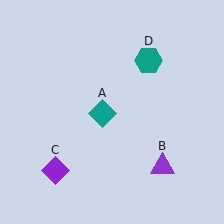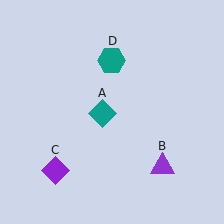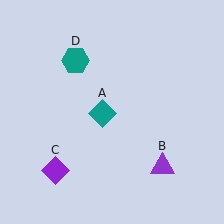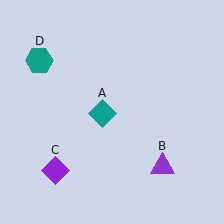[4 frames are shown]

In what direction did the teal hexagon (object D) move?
The teal hexagon (object D) moved left.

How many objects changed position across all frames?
1 object changed position: teal hexagon (object D).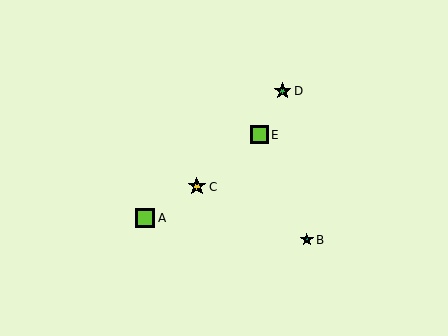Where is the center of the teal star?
The center of the teal star is at (307, 240).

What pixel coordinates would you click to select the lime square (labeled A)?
Click at (145, 218) to select the lime square A.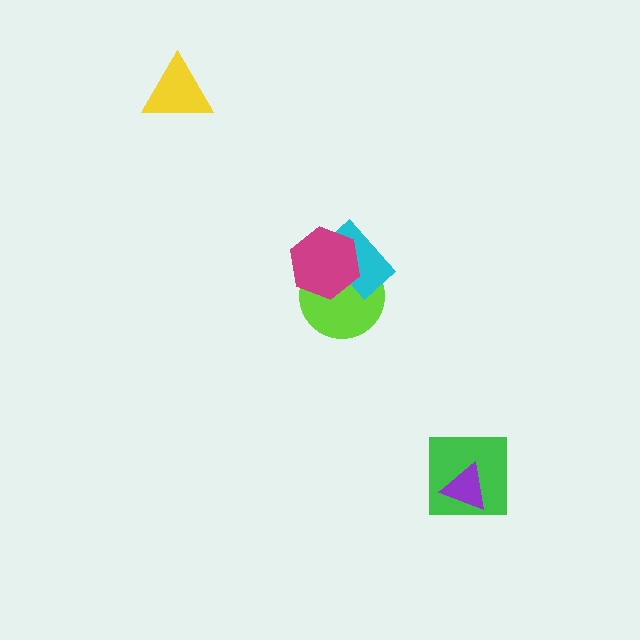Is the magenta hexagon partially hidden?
No, no other shape covers it.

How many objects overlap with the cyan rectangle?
2 objects overlap with the cyan rectangle.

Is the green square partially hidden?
Yes, it is partially covered by another shape.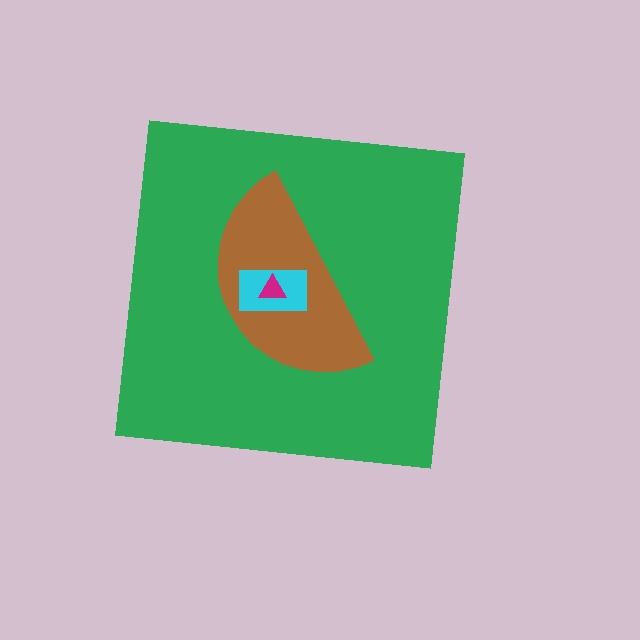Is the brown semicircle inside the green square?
Yes.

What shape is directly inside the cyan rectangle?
The magenta triangle.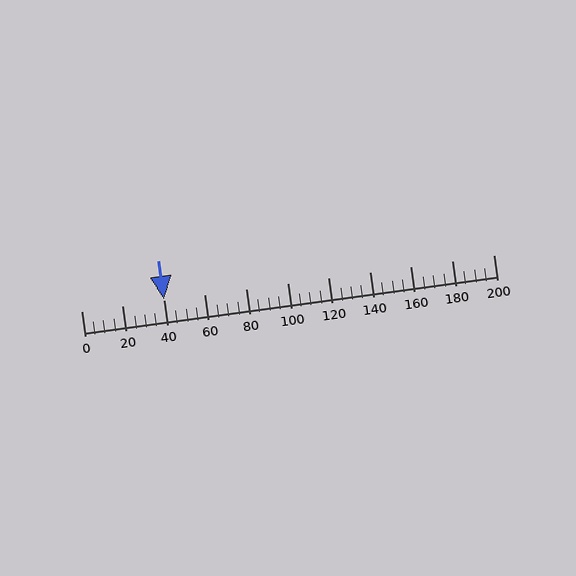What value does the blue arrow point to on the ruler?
The blue arrow points to approximately 40.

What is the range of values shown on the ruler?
The ruler shows values from 0 to 200.